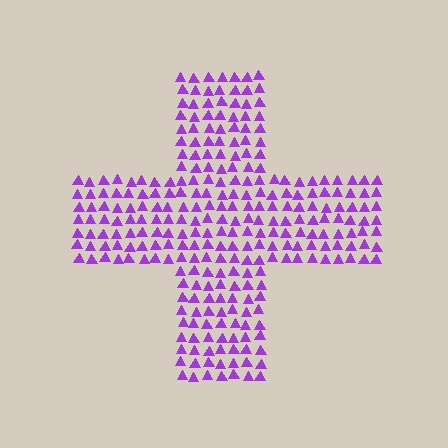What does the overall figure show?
The overall figure shows a cross.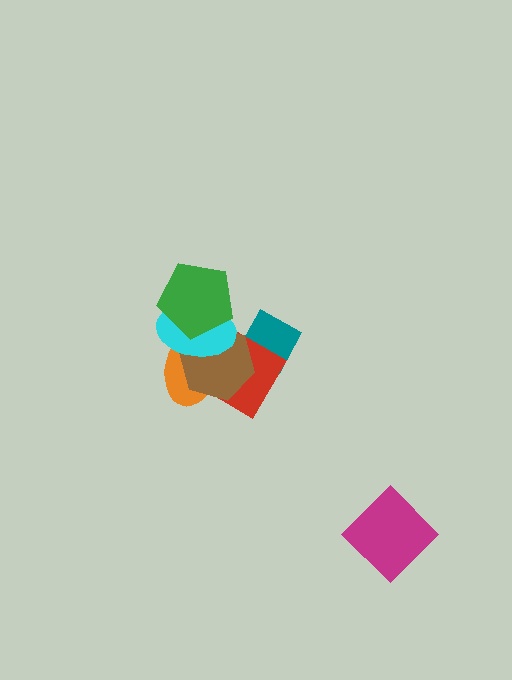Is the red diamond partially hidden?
Yes, it is partially covered by another shape.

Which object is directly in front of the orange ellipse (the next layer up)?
The brown hexagon is directly in front of the orange ellipse.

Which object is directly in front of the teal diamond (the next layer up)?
The red diamond is directly in front of the teal diamond.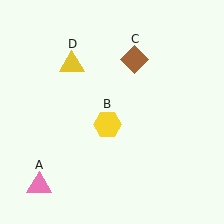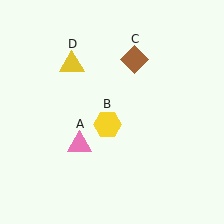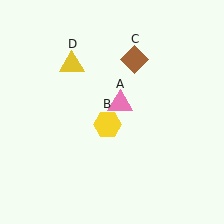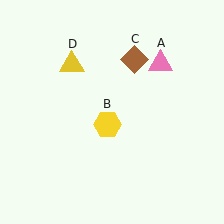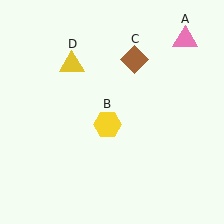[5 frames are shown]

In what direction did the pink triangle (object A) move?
The pink triangle (object A) moved up and to the right.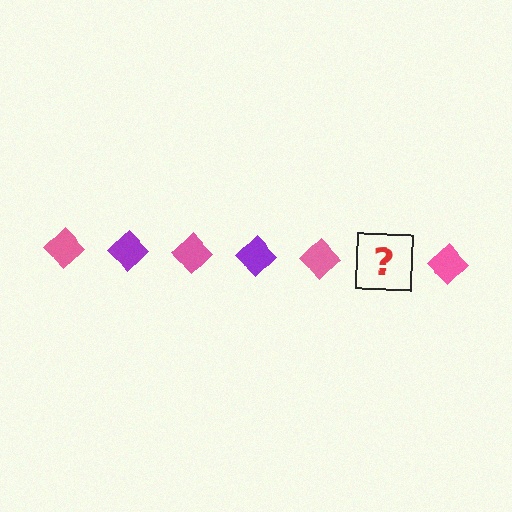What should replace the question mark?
The question mark should be replaced with a purple diamond.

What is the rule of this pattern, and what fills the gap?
The rule is that the pattern cycles through pink, purple diamonds. The gap should be filled with a purple diamond.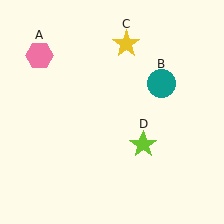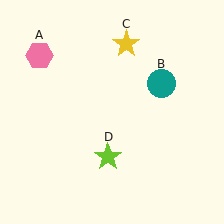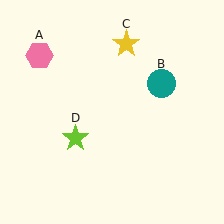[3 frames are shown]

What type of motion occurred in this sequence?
The lime star (object D) rotated clockwise around the center of the scene.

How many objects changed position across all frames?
1 object changed position: lime star (object D).